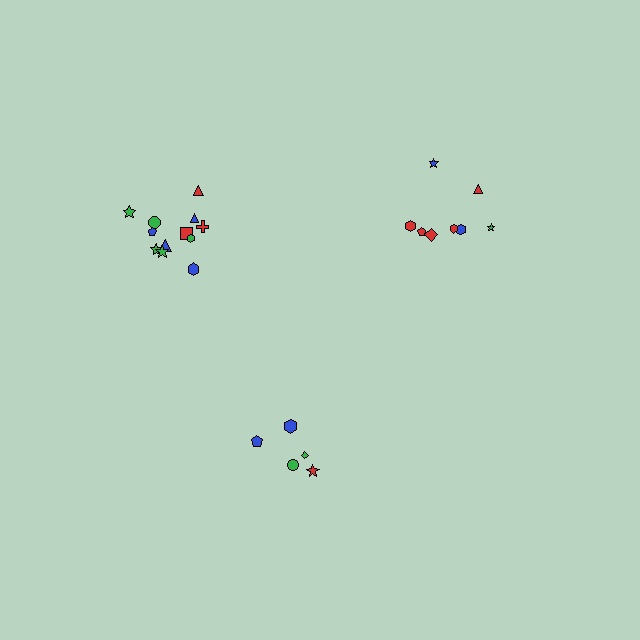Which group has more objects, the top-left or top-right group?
The top-left group.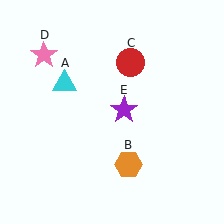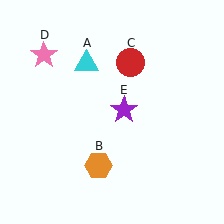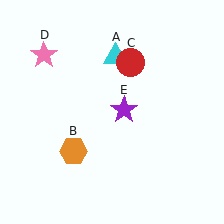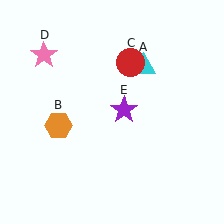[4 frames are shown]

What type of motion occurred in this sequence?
The cyan triangle (object A), orange hexagon (object B) rotated clockwise around the center of the scene.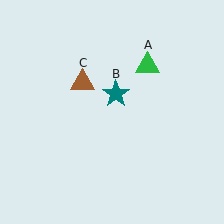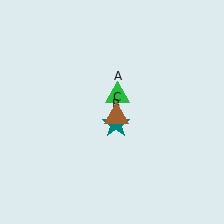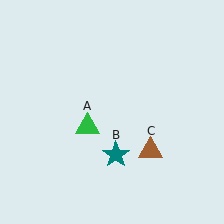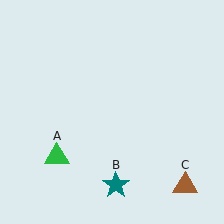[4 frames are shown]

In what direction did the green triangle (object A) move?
The green triangle (object A) moved down and to the left.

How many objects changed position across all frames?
3 objects changed position: green triangle (object A), teal star (object B), brown triangle (object C).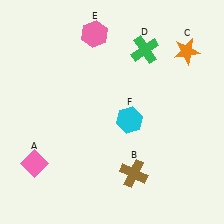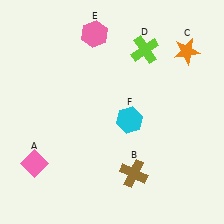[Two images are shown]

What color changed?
The cross (D) changed from green in Image 1 to lime in Image 2.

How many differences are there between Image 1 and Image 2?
There is 1 difference between the two images.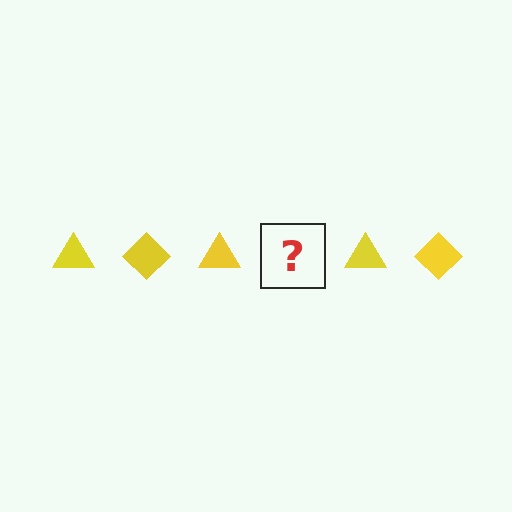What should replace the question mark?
The question mark should be replaced with a yellow diamond.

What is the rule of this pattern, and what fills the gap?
The rule is that the pattern cycles through triangle, diamond shapes in yellow. The gap should be filled with a yellow diamond.